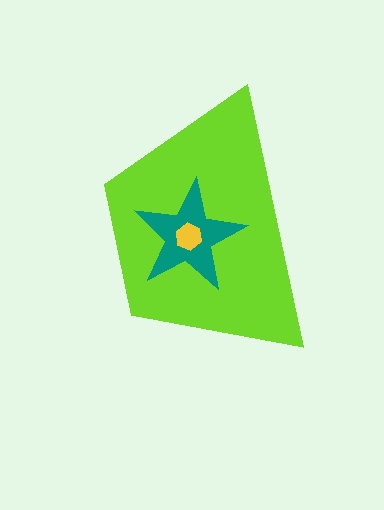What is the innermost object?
The yellow hexagon.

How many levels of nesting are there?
3.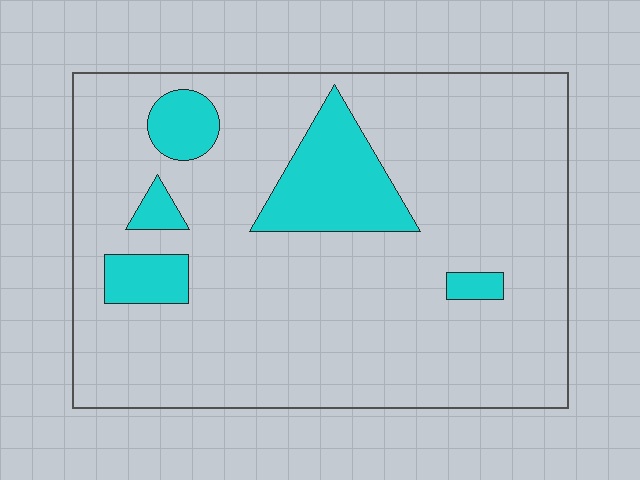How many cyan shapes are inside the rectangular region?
5.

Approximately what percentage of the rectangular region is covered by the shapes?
Approximately 15%.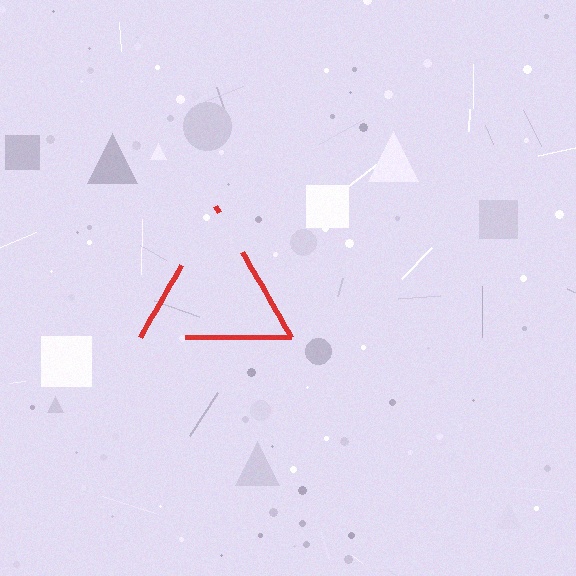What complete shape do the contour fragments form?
The contour fragments form a triangle.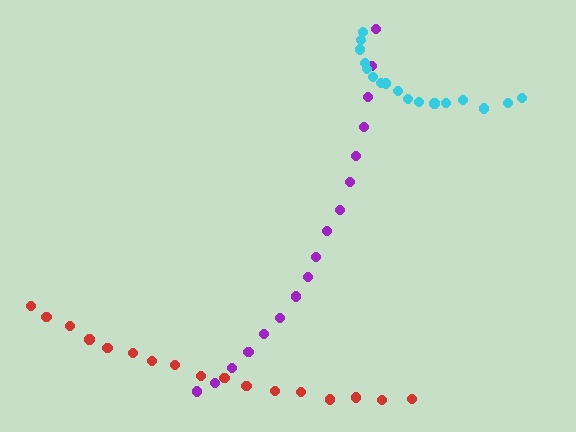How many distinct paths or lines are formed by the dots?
There are 3 distinct paths.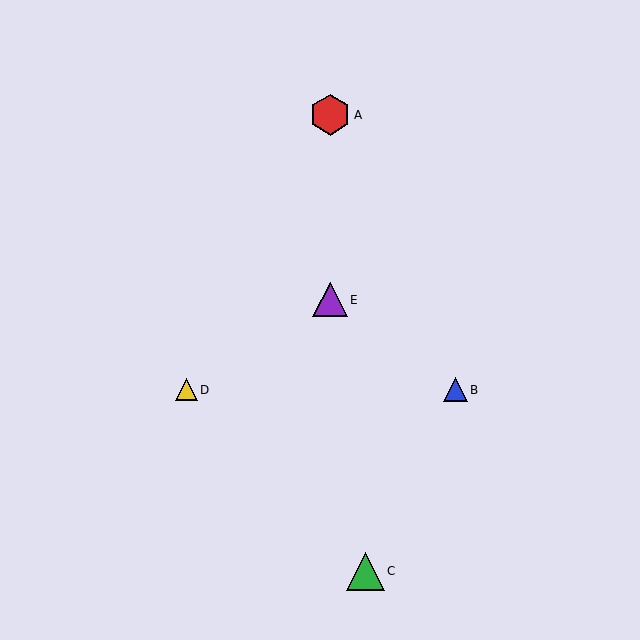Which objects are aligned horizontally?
Objects B, D are aligned horizontally.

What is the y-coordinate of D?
Object D is at y≈390.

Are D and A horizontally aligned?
No, D is at y≈390 and A is at y≈115.